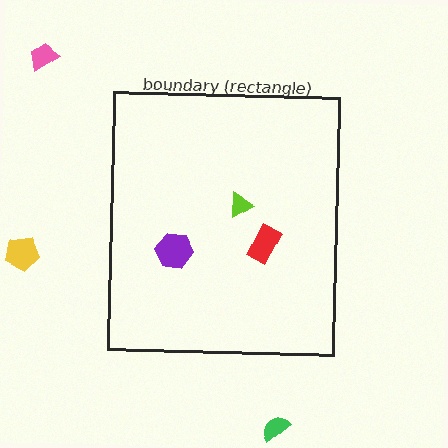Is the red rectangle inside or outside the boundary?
Inside.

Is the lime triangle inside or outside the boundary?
Inside.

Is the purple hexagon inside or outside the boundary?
Inside.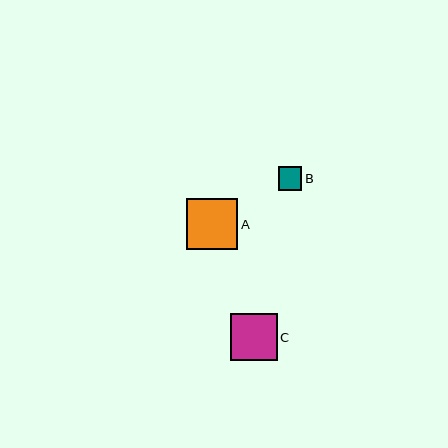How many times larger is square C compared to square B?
Square C is approximately 2.0 times the size of square B.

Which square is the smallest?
Square B is the smallest with a size of approximately 23 pixels.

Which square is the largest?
Square A is the largest with a size of approximately 51 pixels.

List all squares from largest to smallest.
From largest to smallest: A, C, B.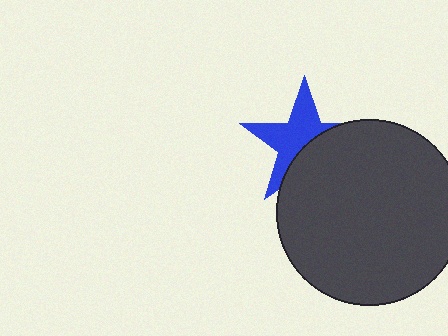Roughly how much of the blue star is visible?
About half of it is visible (roughly 55%).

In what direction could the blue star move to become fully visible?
The blue star could move toward the upper-left. That would shift it out from behind the dark gray circle entirely.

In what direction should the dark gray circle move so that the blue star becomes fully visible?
The dark gray circle should move toward the lower-right. That is the shortest direction to clear the overlap and leave the blue star fully visible.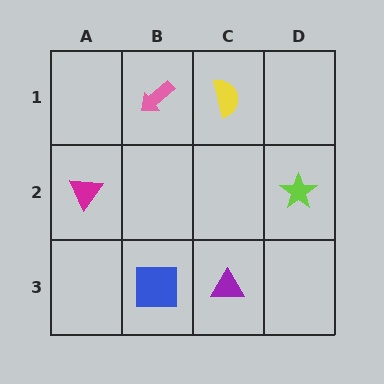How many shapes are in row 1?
2 shapes.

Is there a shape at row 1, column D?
No, that cell is empty.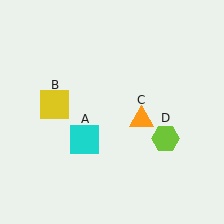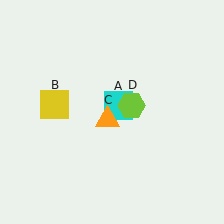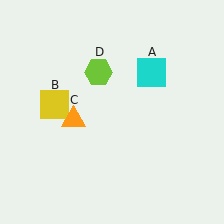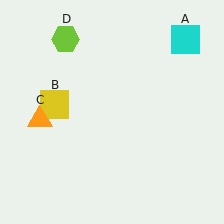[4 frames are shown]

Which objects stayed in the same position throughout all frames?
Yellow square (object B) remained stationary.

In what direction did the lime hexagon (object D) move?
The lime hexagon (object D) moved up and to the left.